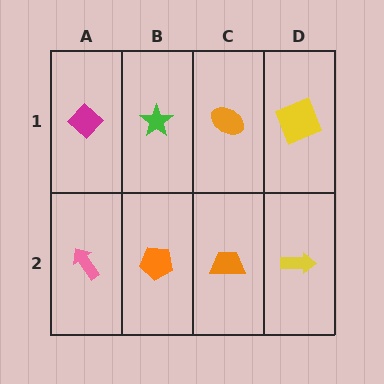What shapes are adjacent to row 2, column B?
A green star (row 1, column B), a pink arrow (row 2, column A), an orange trapezoid (row 2, column C).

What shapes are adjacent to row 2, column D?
A yellow square (row 1, column D), an orange trapezoid (row 2, column C).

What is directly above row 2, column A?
A magenta diamond.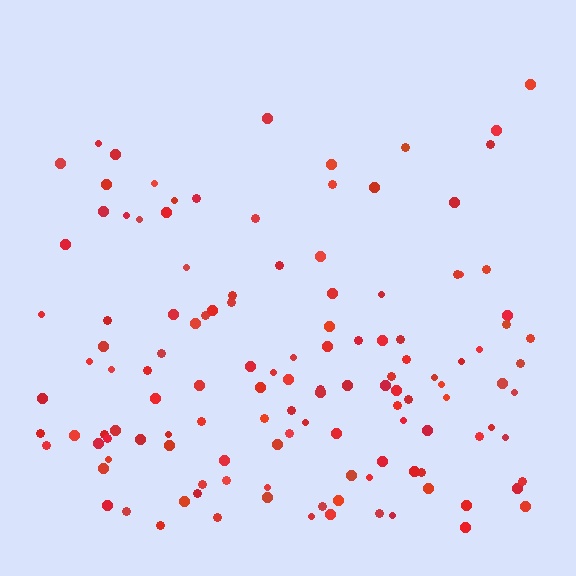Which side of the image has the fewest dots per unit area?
The top.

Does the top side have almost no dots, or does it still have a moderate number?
Still a moderate number, just noticeably fewer than the bottom.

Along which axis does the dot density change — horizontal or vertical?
Vertical.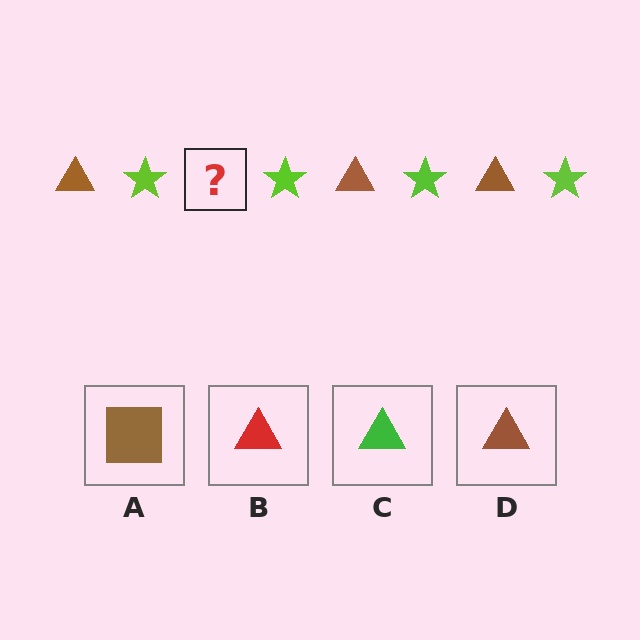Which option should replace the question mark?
Option D.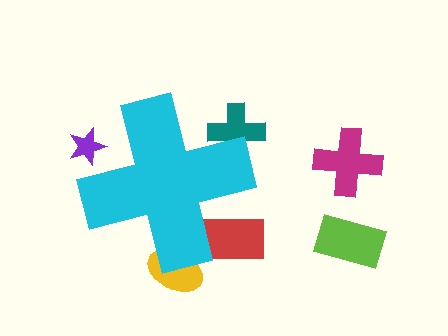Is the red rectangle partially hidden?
Yes, the red rectangle is partially hidden behind the cyan cross.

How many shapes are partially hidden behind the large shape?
4 shapes are partially hidden.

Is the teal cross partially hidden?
Yes, the teal cross is partially hidden behind the cyan cross.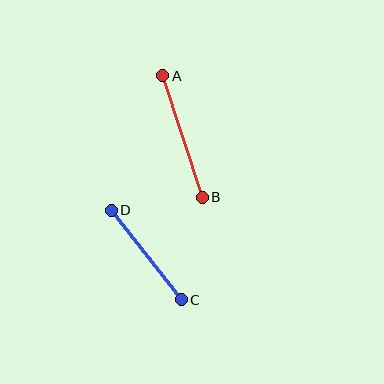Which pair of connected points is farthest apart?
Points A and B are farthest apart.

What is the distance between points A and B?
The distance is approximately 128 pixels.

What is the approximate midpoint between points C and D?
The midpoint is at approximately (146, 255) pixels.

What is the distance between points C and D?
The distance is approximately 114 pixels.